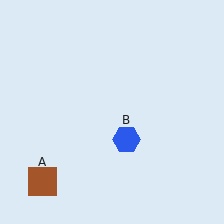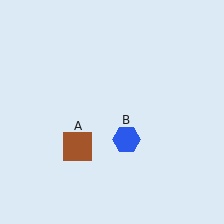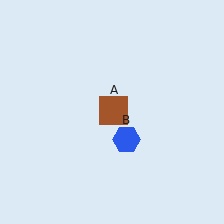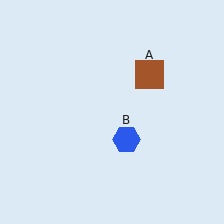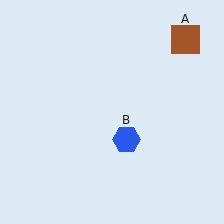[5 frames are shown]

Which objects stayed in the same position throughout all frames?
Blue hexagon (object B) remained stationary.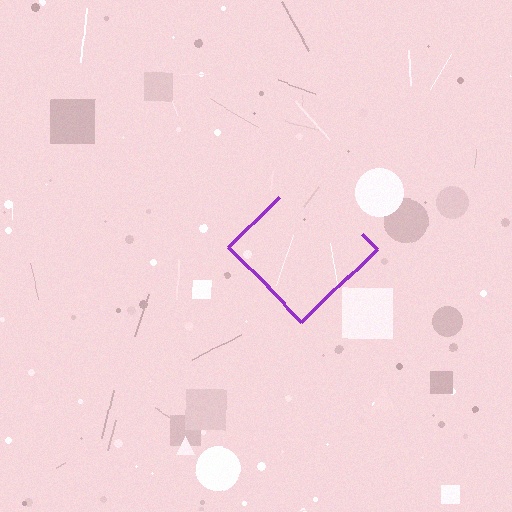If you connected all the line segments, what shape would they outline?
They would outline a diamond.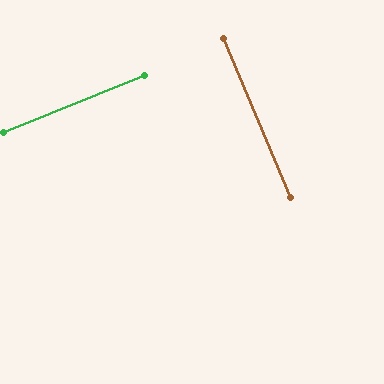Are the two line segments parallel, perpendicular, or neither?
Perpendicular — they meet at approximately 89°.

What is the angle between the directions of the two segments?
Approximately 89 degrees.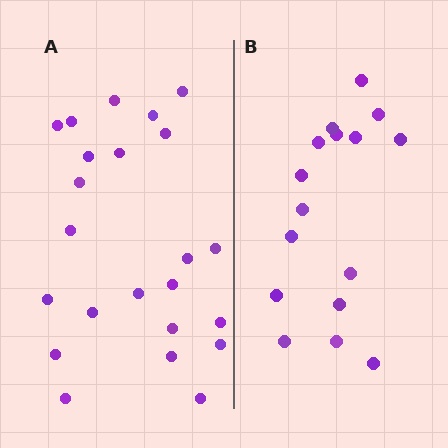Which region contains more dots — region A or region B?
Region A (the left region) has more dots.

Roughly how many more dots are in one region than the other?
Region A has roughly 8 or so more dots than region B.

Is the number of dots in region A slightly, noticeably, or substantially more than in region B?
Region A has noticeably more, but not dramatically so. The ratio is roughly 1.4 to 1.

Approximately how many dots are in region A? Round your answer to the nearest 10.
About 20 dots. (The exact count is 23, which rounds to 20.)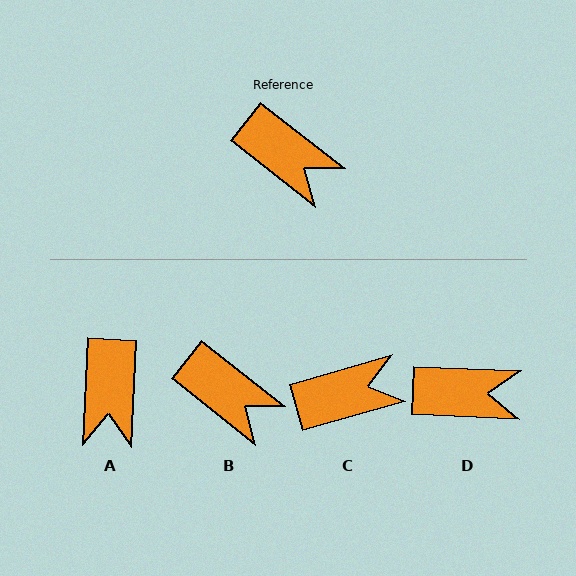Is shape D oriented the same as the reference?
No, it is off by about 36 degrees.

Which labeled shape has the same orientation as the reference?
B.